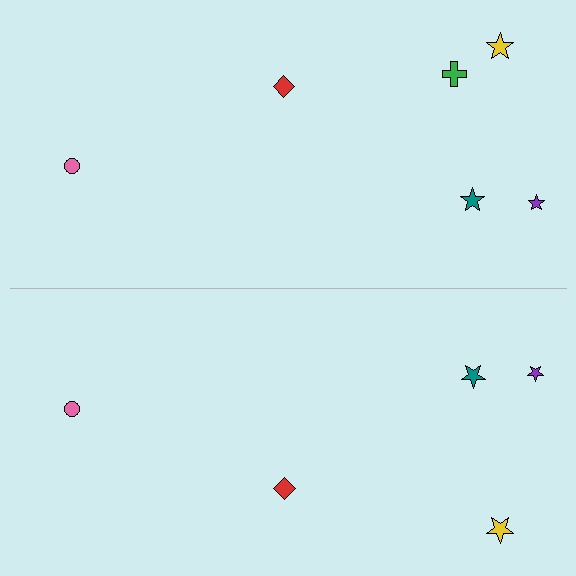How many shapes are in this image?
There are 11 shapes in this image.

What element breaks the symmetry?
A green cross is missing from the bottom side.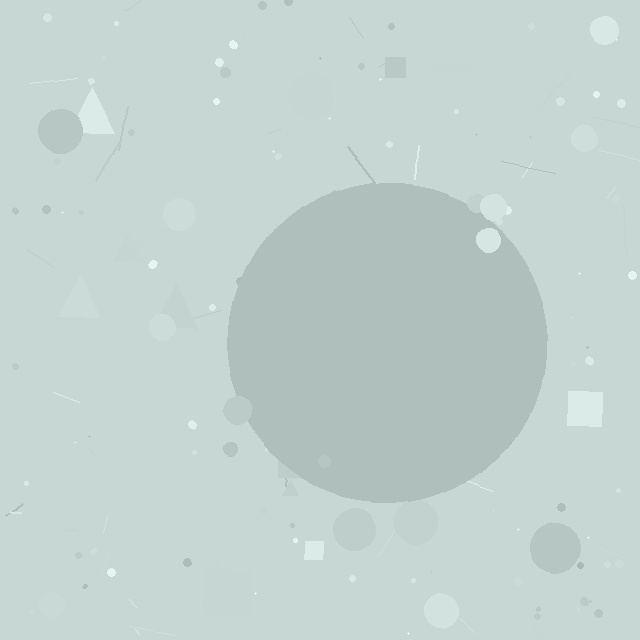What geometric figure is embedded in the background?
A circle is embedded in the background.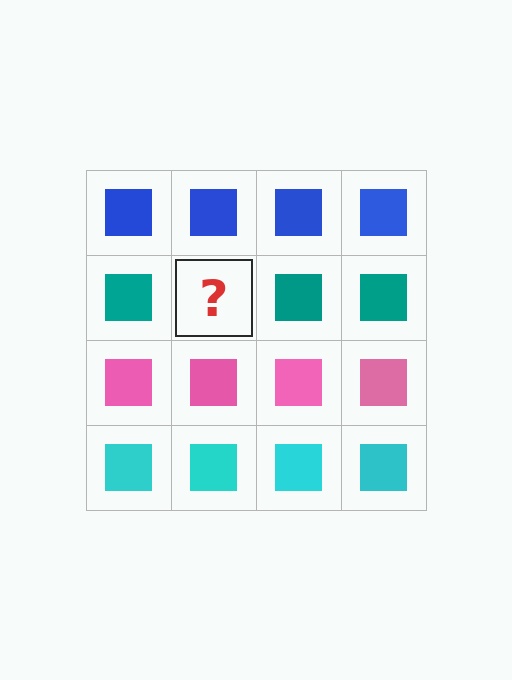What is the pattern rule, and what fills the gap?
The rule is that each row has a consistent color. The gap should be filled with a teal square.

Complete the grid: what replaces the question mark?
The question mark should be replaced with a teal square.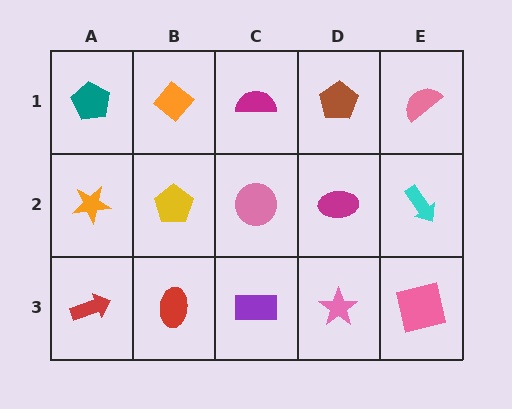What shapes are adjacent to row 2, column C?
A magenta semicircle (row 1, column C), a purple rectangle (row 3, column C), a yellow pentagon (row 2, column B), a magenta ellipse (row 2, column D).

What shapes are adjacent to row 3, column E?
A cyan arrow (row 2, column E), a pink star (row 3, column D).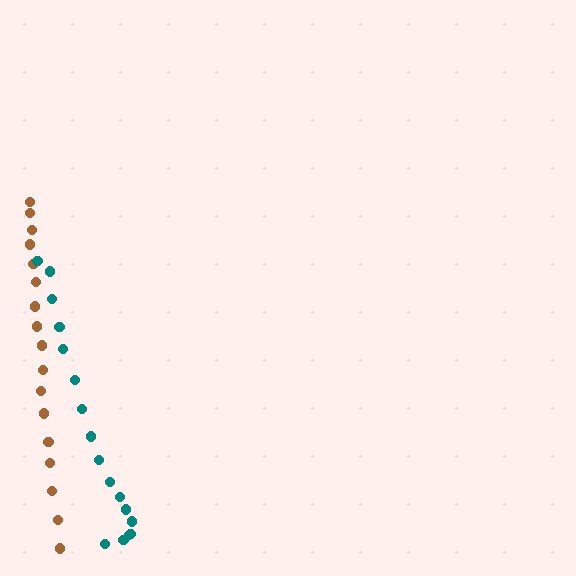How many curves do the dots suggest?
There are 2 distinct paths.